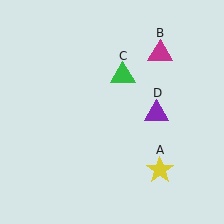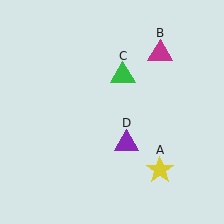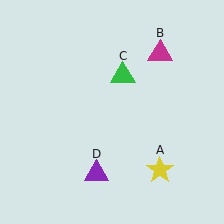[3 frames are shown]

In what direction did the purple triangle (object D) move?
The purple triangle (object D) moved down and to the left.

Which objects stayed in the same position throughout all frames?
Yellow star (object A) and magenta triangle (object B) and green triangle (object C) remained stationary.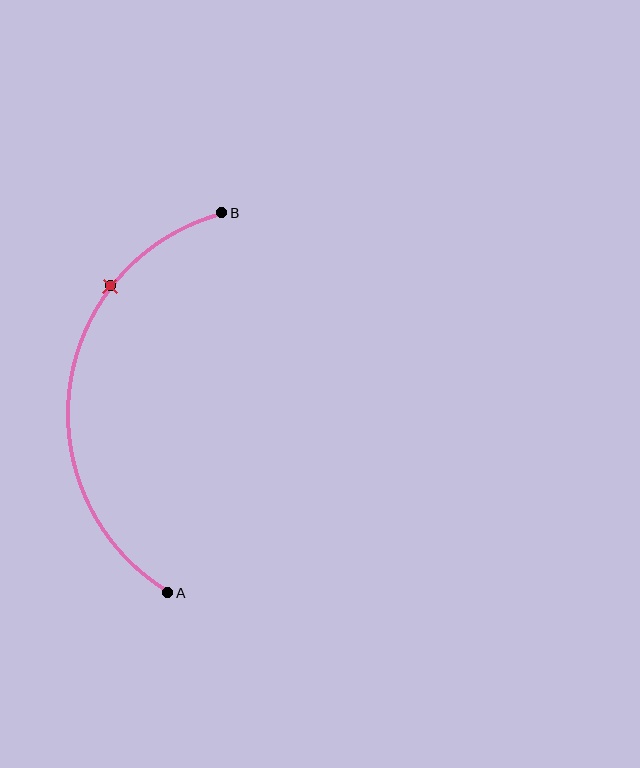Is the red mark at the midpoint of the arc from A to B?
No. The red mark lies on the arc but is closer to endpoint B. The arc midpoint would be at the point on the curve equidistant along the arc from both A and B.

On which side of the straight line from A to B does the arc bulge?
The arc bulges to the left of the straight line connecting A and B.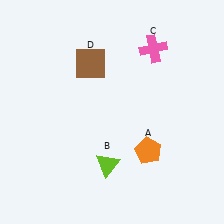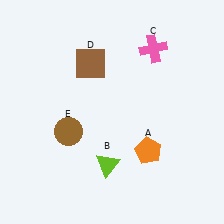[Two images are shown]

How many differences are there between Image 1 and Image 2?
There is 1 difference between the two images.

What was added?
A brown circle (E) was added in Image 2.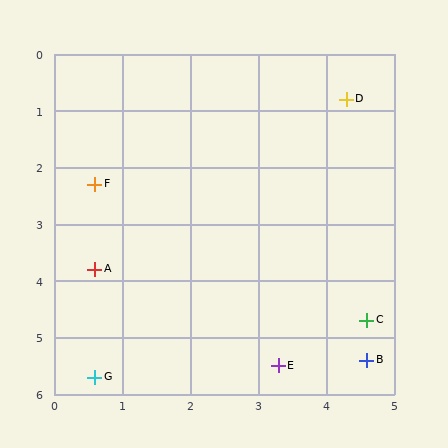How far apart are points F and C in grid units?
Points F and C are about 4.7 grid units apart.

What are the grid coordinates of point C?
Point C is at approximately (4.6, 4.7).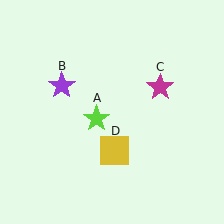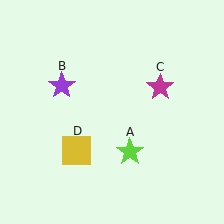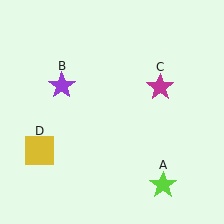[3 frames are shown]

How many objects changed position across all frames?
2 objects changed position: lime star (object A), yellow square (object D).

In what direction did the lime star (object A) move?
The lime star (object A) moved down and to the right.